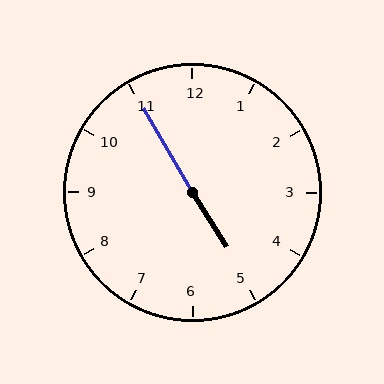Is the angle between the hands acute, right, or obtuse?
It is obtuse.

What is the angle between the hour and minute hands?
Approximately 178 degrees.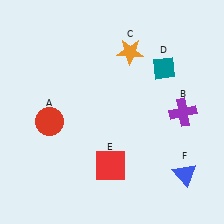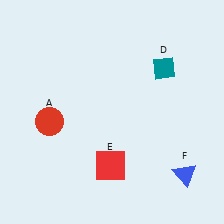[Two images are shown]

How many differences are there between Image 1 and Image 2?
There are 2 differences between the two images.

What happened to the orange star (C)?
The orange star (C) was removed in Image 2. It was in the top-right area of Image 1.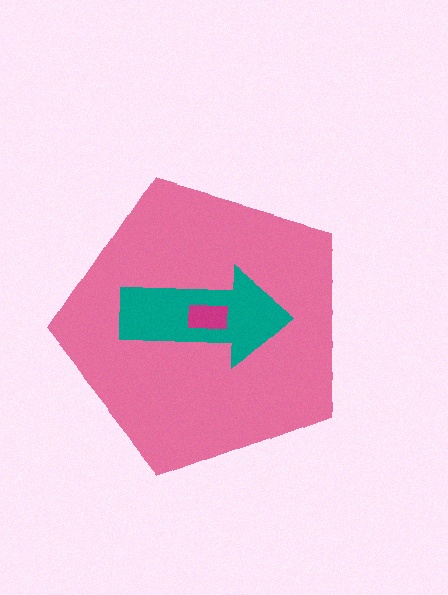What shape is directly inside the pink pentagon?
The teal arrow.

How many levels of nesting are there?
3.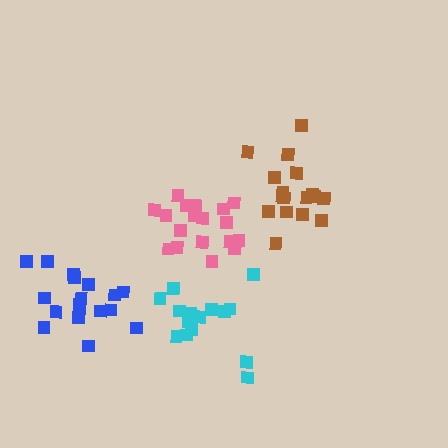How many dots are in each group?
Group 1: 15 dots, Group 2: 18 dots, Group 3: 17 dots, Group 4: 18 dots (68 total).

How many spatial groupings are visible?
There are 4 spatial groupings.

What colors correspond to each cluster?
The clusters are colored: cyan, blue, brown, pink.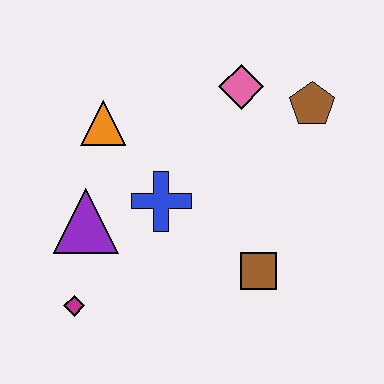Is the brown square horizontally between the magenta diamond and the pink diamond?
No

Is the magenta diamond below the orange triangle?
Yes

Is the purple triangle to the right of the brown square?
No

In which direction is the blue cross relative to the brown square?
The blue cross is to the left of the brown square.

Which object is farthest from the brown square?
The orange triangle is farthest from the brown square.